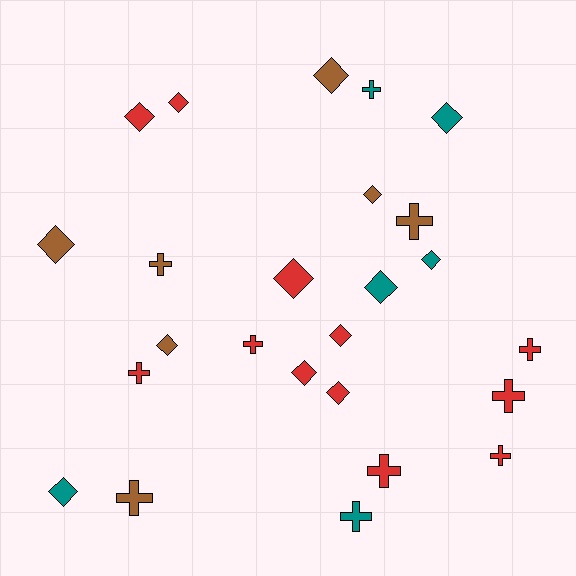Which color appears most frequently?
Red, with 12 objects.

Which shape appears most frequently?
Diamond, with 14 objects.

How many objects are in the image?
There are 25 objects.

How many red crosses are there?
There are 6 red crosses.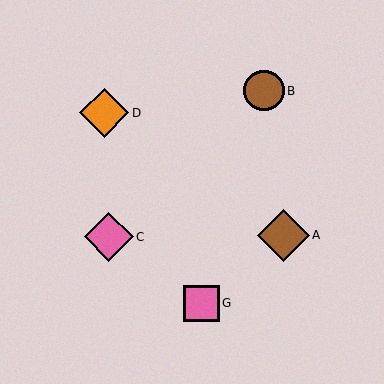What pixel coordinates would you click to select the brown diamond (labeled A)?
Click at (283, 235) to select the brown diamond A.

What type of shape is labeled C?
Shape C is a pink diamond.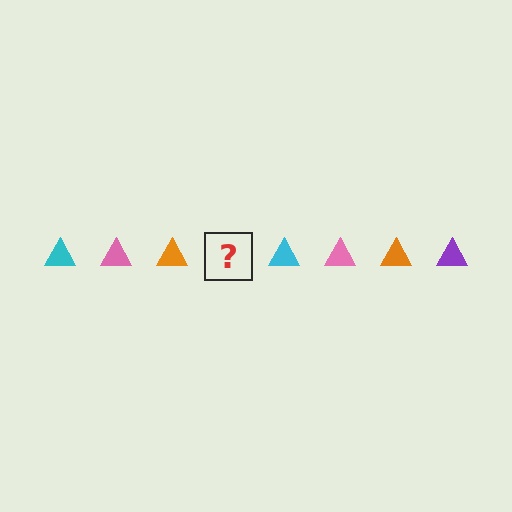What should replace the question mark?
The question mark should be replaced with a purple triangle.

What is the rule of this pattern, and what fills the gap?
The rule is that the pattern cycles through cyan, pink, orange, purple triangles. The gap should be filled with a purple triangle.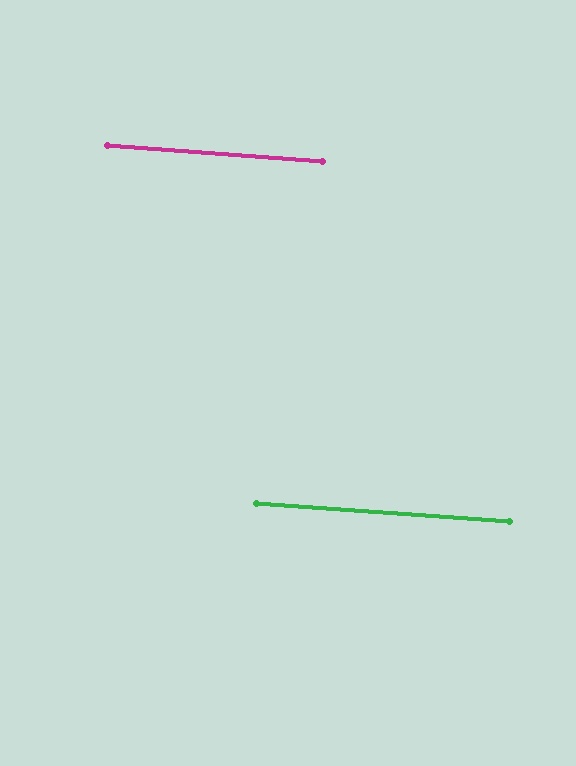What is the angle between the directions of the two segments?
Approximately 0 degrees.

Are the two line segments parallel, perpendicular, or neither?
Parallel — their directions differ by only 0.1°.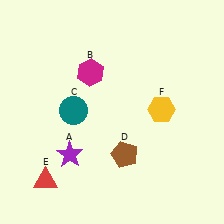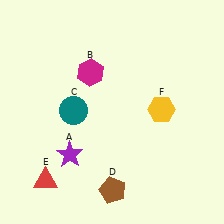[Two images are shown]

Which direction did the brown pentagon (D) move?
The brown pentagon (D) moved down.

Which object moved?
The brown pentagon (D) moved down.